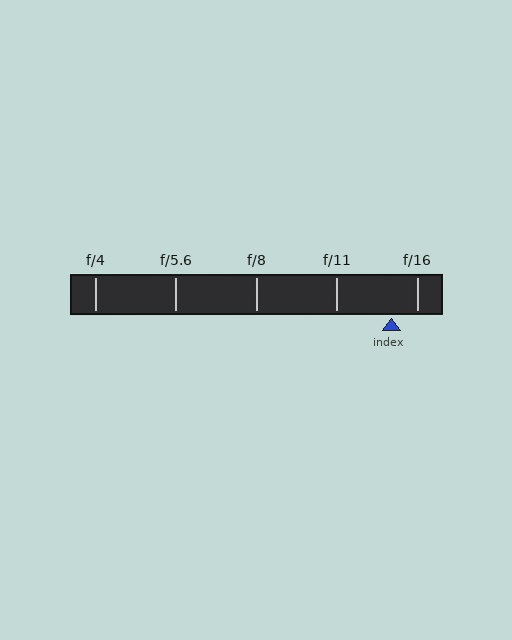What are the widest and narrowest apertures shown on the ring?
The widest aperture shown is f/4 and the narrowest is f/16.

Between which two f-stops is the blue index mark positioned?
The index mark is between f/11 and f/16.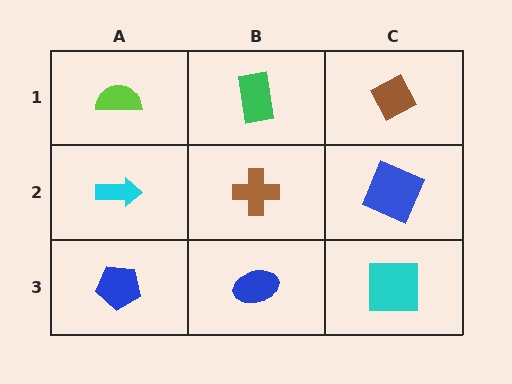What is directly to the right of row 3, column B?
A cyan square.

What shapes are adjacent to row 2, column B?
A green rectangle (row 1, column B), a blue ellipse (row 3, column B), a cyan arrow (row 2, column A), a blue square (row 2, column C).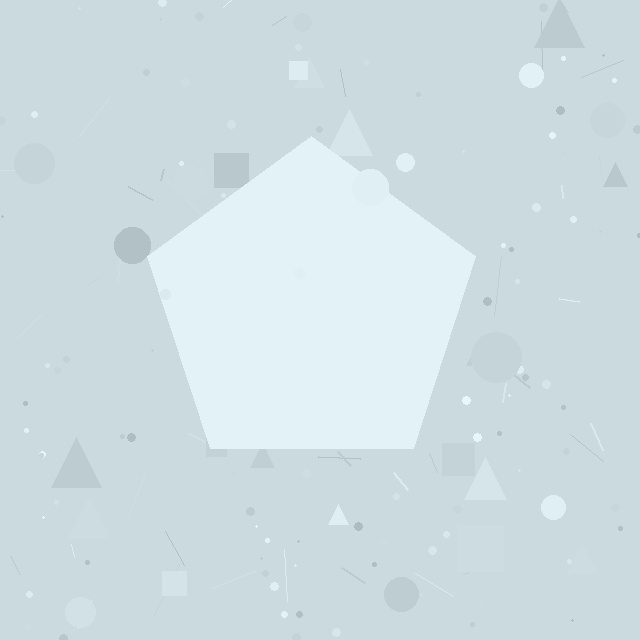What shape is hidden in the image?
A pentagon is hidden in the image.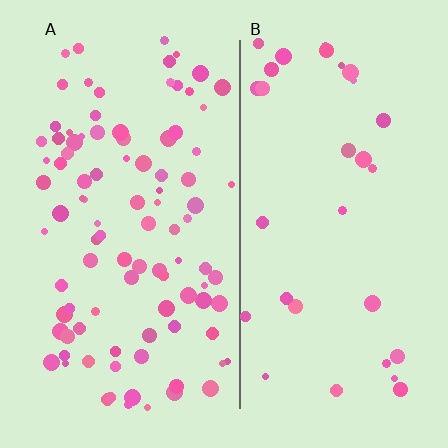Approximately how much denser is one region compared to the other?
Approximately 3.0× — region A over region B.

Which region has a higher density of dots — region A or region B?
A (the left).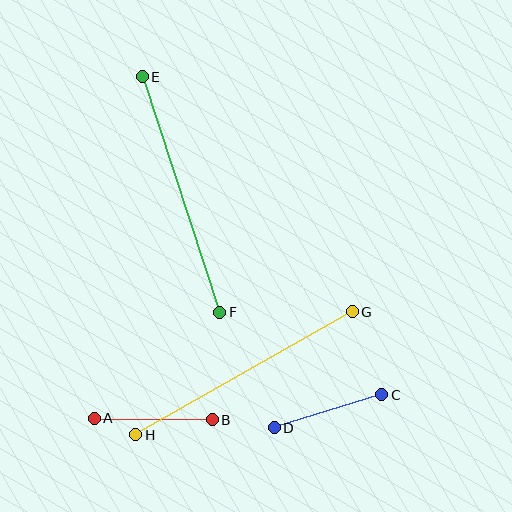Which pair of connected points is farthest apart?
Points G and H are farthest apart.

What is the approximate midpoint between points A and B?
The midpoint is at approximately (153, 419) pixels.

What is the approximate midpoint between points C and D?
The midpoint is at approximately (328, 411) pixels.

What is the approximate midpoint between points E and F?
The midpoint is at approximately (181, 194) pixels.